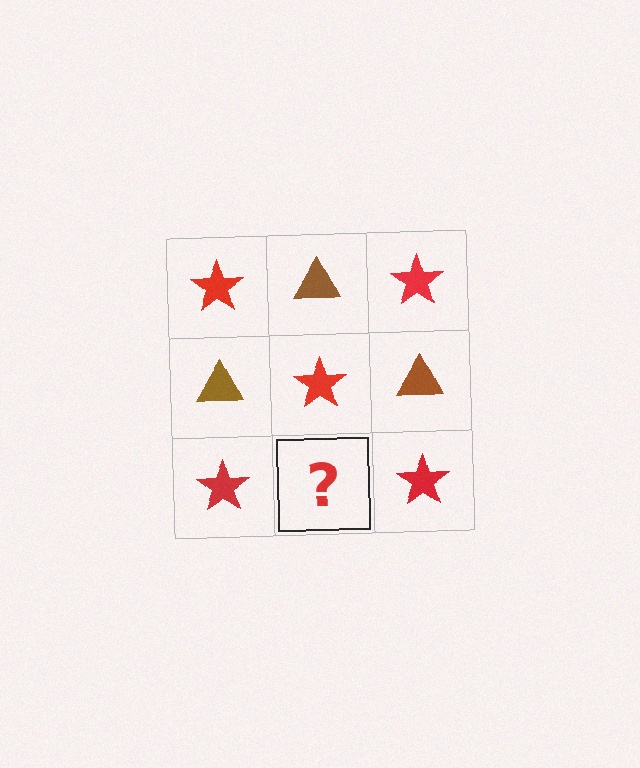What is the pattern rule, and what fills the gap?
The rule is that it alternates red star and brown triangle in a checkerboard pattern. The gap should be filled with a brown triangle.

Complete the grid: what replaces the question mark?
The question mark should be replaced with a brown triangle.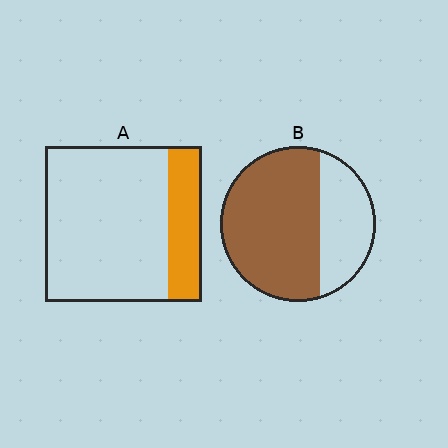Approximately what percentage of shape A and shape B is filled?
A is approximately 20% and B is approximately 70%.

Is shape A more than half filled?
No.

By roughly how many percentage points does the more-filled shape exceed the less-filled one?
By roughly 45 percentage points (B over A).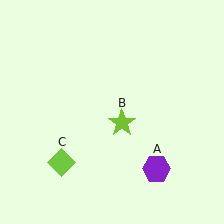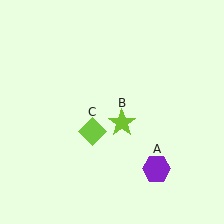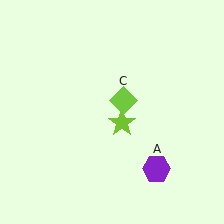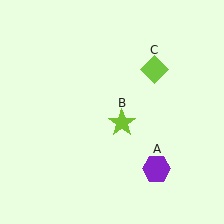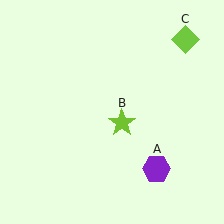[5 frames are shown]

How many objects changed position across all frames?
1 object changed position: lime diamond (object C).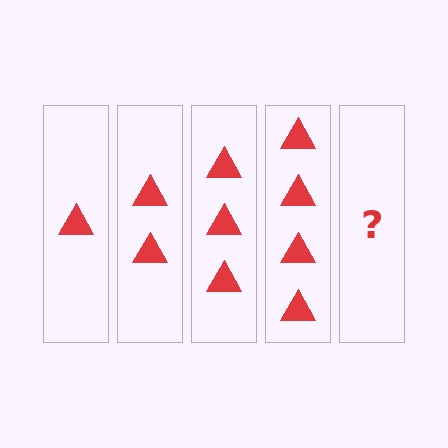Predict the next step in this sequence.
The next step is 5 triangles.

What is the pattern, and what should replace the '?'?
The pattern is that each step adds one more triangle. The '?' should be 5 triangles.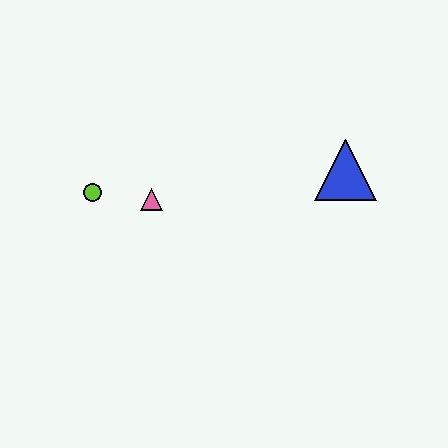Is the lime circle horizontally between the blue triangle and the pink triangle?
No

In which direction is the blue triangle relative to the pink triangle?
The blue triangle is to the right of the pink triangle.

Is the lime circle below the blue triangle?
Yes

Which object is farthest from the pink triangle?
The blue triangle is farthest from the pink triangle.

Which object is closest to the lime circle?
The pink triangle is closest to the lime circle.